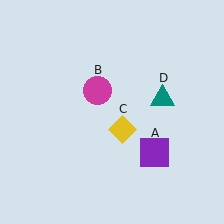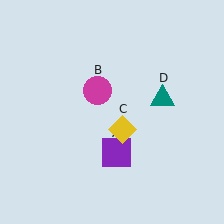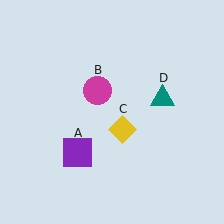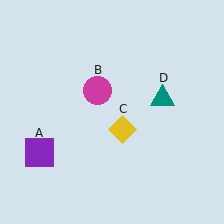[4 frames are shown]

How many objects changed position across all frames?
1 object changed position: purple square (object A).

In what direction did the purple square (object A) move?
The purple square (object A) moved left.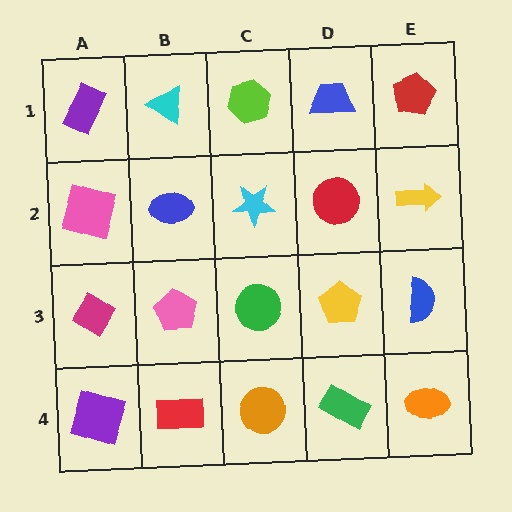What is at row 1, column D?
A blue trapezoid.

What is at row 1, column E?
A red pentagon.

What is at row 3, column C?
A green circle.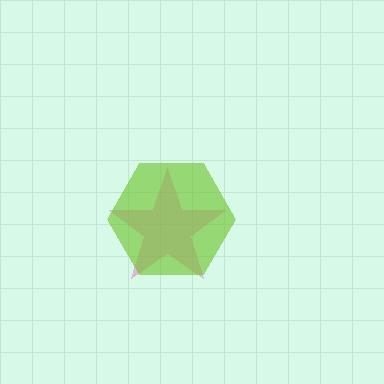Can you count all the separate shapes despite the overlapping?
Yes, there are 2 separate shapes.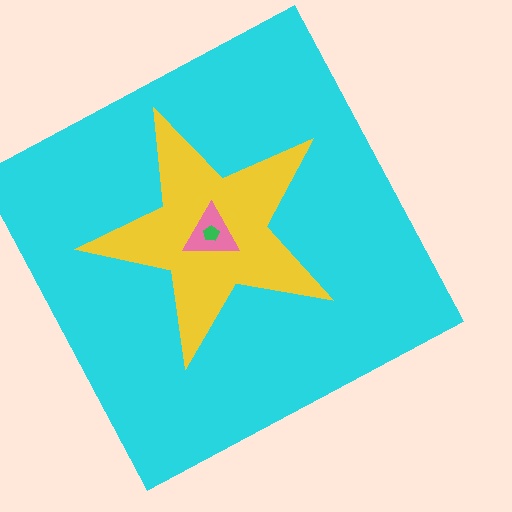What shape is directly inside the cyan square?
The yellow star.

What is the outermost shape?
The cyan square.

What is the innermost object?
The green pentagon.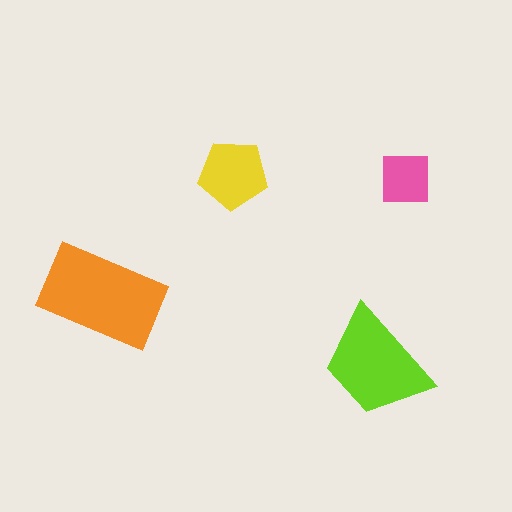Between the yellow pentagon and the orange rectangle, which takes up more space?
The orange rectangle.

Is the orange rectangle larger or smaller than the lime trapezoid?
Larger.